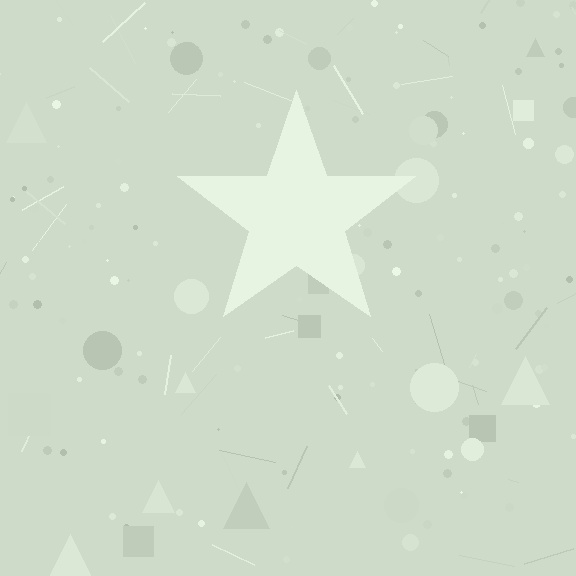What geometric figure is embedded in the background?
A star is embedded in the background.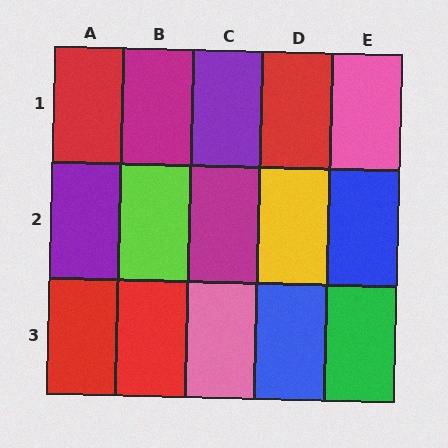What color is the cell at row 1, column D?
Red.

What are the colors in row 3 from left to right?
Red, red, pink, blue, green.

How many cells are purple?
2 cells are purple.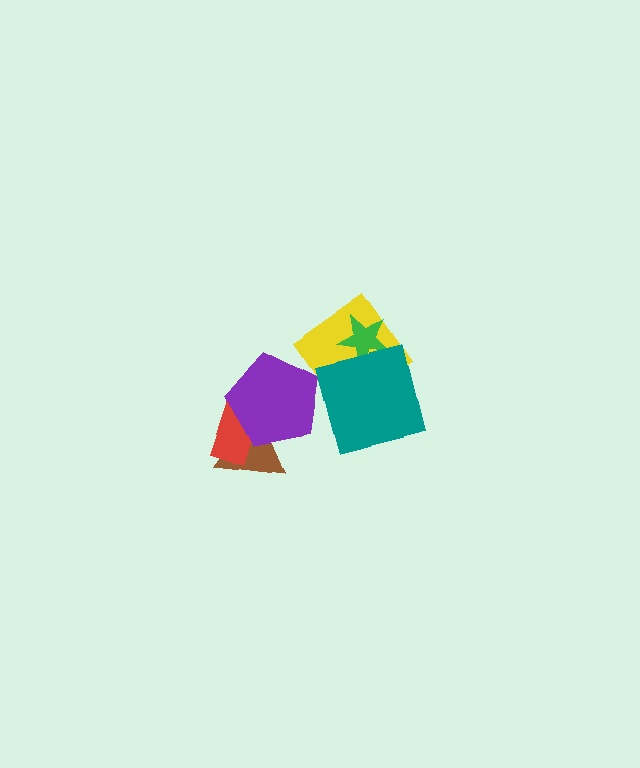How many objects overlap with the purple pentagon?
2 objects overlap with the purple pentagon.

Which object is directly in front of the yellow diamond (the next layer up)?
The green star is directly in front of the yellow diamond.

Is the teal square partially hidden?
No, no other shape covers it.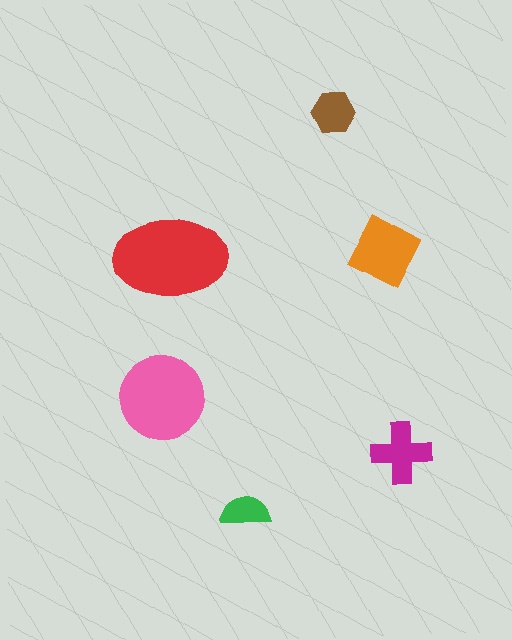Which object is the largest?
The red ellipse.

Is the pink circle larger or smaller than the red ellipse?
Smaller.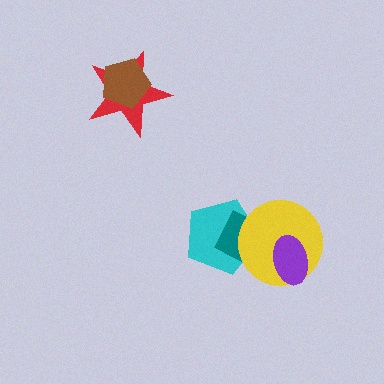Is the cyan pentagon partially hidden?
Yes, it is partially covered by another shape.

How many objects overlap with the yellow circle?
3 objects overlap with the yellow circle.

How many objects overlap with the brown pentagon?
1 object overlaps with the brown pentagon.